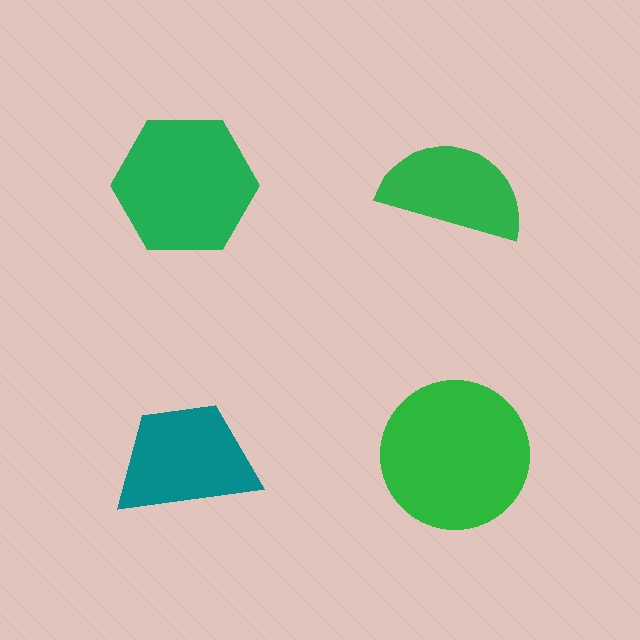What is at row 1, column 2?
A green semicircle.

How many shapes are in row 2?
2 shapes.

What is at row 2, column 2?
A green circle.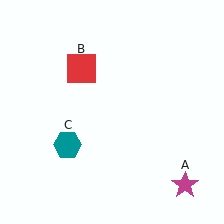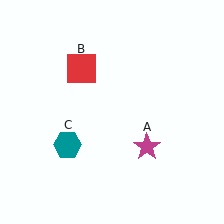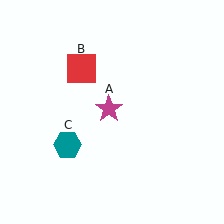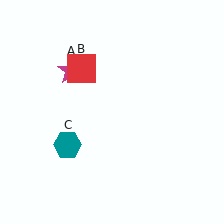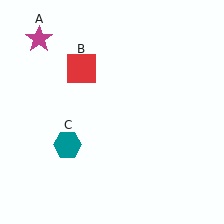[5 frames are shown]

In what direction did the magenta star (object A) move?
The magenta star (object A) moved up and to the left.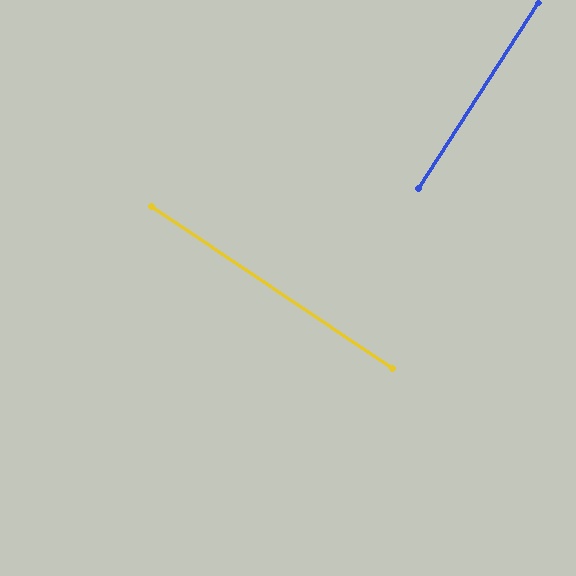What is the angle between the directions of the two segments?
Approximately 89 degrees.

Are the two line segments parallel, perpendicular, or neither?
Perpendicular — they meet at approximately 89°.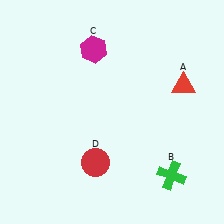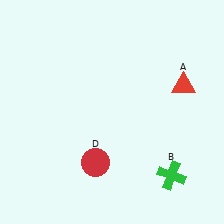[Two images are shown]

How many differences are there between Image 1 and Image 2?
There is 1 difference between the two images.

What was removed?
The magenta hexagon (C) was removed in Image 2.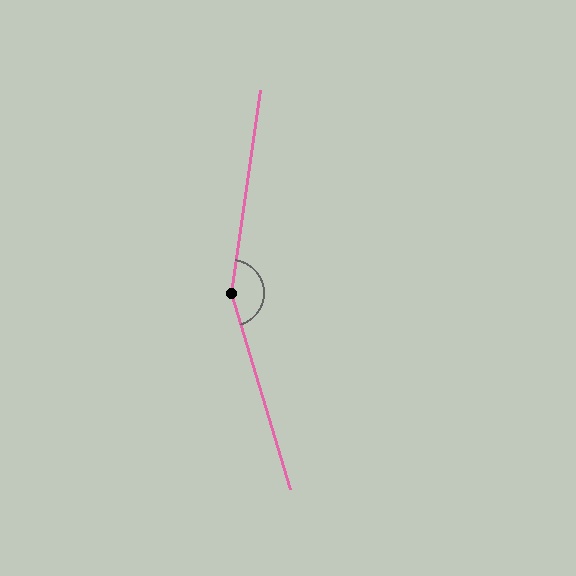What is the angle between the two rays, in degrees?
Approximately 155 degrees.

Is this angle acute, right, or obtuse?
It is obtuse.